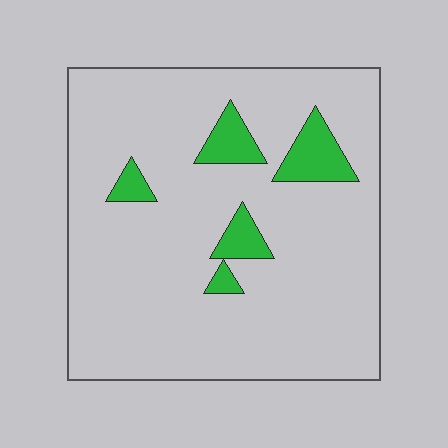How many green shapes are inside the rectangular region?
5.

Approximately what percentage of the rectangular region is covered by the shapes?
Approximately 10%.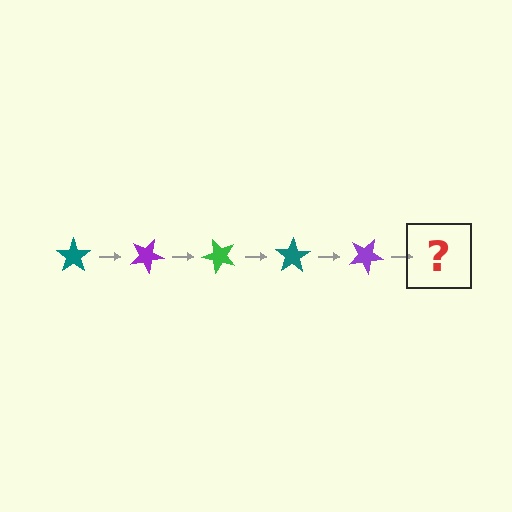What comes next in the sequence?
The next element should be a green star, rotated 125 degrees from the start.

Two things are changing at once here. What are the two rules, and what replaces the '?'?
The two rules are that it rotates 25 degrees each step and the color cycles through teal, purple, and green. The '?' should be a green star, rotated 125 degrees from the start.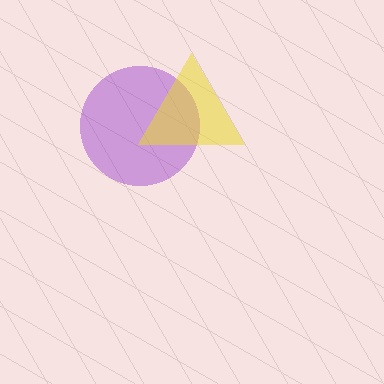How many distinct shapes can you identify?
There are 2 distinct shapes: a purple circle, a yellow triangle.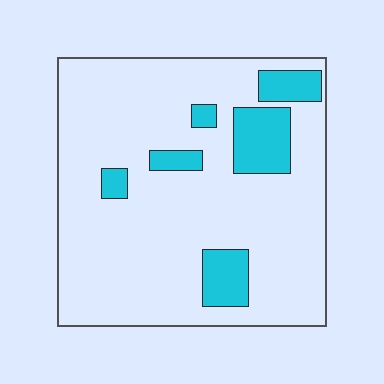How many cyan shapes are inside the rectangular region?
6.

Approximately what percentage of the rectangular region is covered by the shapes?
Approximately 15%.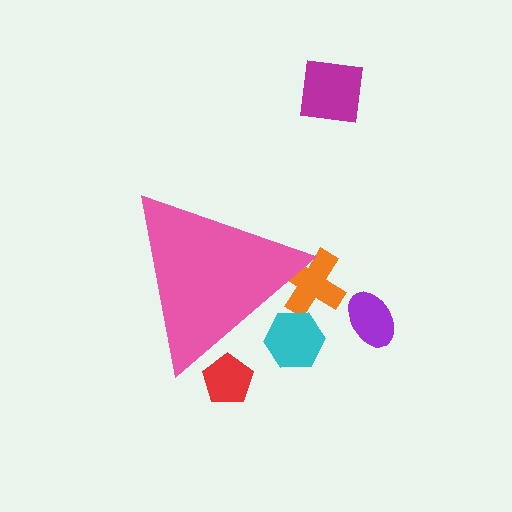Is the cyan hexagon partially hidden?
Yes, the cyan hexagon is partially hidden behind the pink triangle.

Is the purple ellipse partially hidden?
No, the purple ellipse is fully visible.